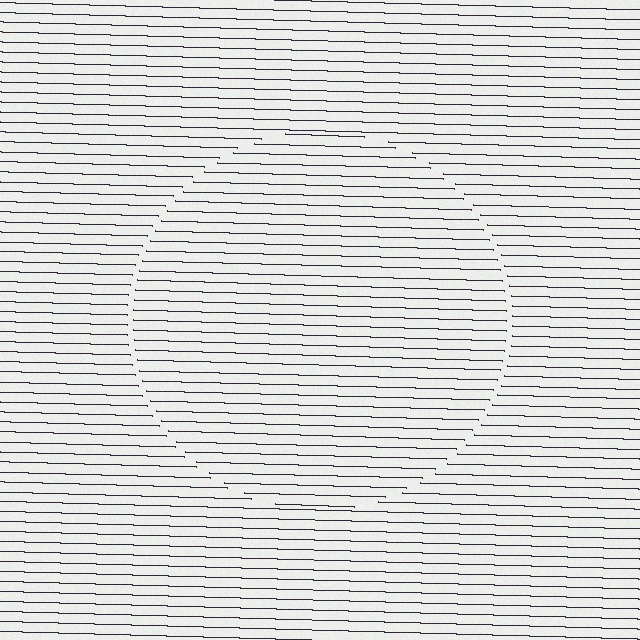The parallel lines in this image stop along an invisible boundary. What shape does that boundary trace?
An illusory circle. The interior of the shape contains the same grating, shifted by half a period — the contour is defined by the phase discontinuity where line-ends from the inner and outer gratings abut.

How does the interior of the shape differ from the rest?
The interior of the shape contains the same grating, shifted by half a period — the contour is defined by the phase discontinuity where line-ends from the inner and outer gratings abut.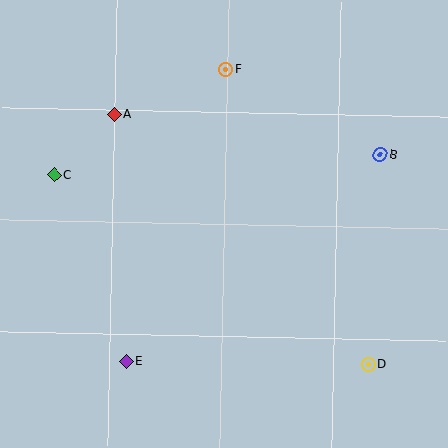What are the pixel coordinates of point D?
Point D is at (368, 364).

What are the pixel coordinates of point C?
Point C is at (54, 175).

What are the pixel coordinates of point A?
Point A is at (115, 114).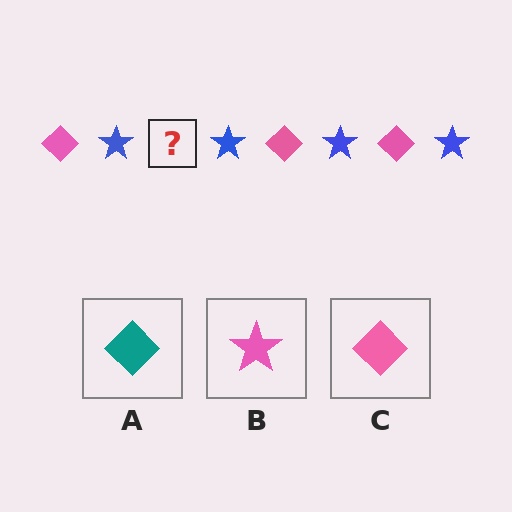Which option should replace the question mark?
Option C.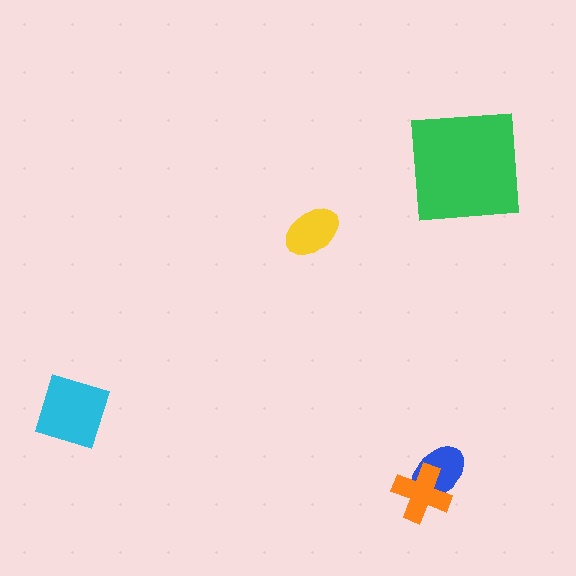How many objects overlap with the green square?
0 objects overlap with the green square.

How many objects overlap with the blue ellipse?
1 object overlaps with the blue ellipse.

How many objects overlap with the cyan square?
0 objects overlap with the cyan square.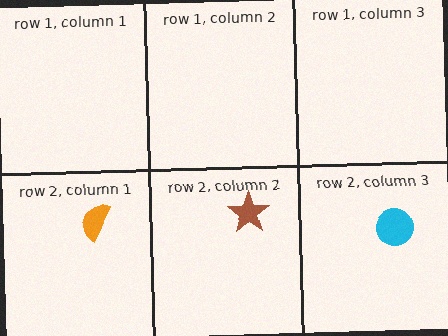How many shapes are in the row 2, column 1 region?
1.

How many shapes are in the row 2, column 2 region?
1.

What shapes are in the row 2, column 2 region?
The brown star.